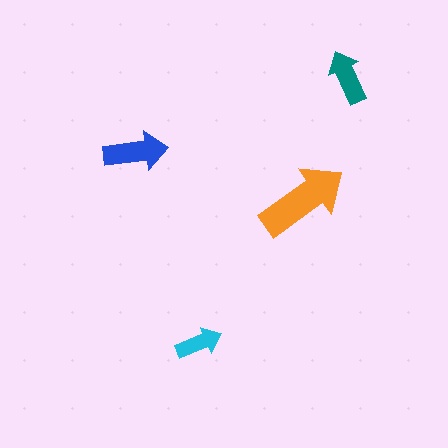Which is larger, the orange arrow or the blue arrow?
The orange one.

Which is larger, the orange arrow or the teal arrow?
The orange one.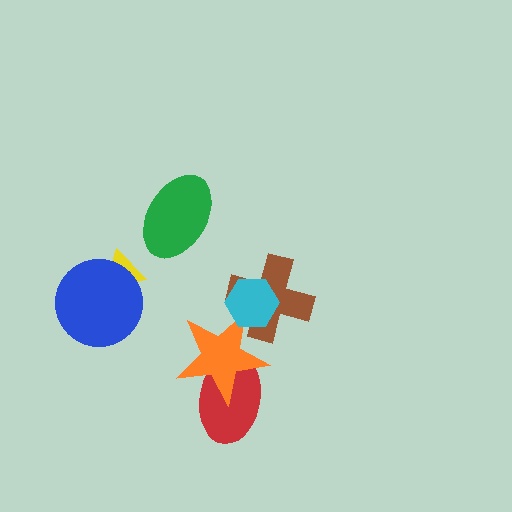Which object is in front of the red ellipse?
The orange star is in front of the red ellipse.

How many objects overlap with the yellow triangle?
1 object overlaps with the yellow triangle.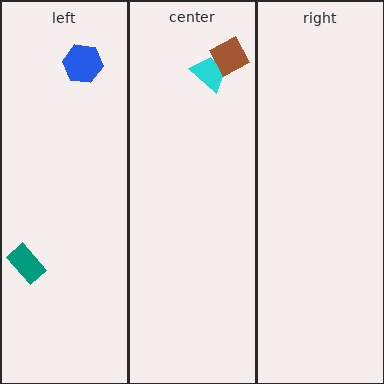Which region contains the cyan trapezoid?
The center region.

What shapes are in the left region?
The blue hexagon, the teal rectangle.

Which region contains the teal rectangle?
The left region.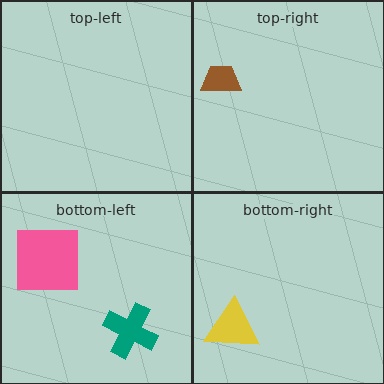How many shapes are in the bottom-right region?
1.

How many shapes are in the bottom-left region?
2.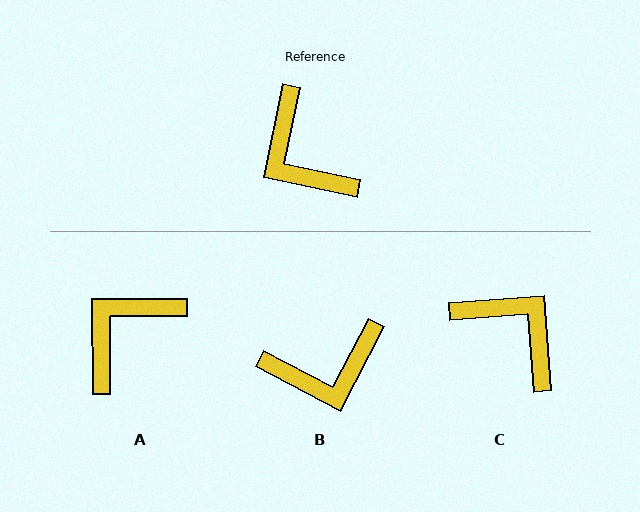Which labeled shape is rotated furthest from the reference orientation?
C, about 164 degrees away.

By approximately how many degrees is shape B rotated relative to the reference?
Approximately 74 degrees counter-clockwise.